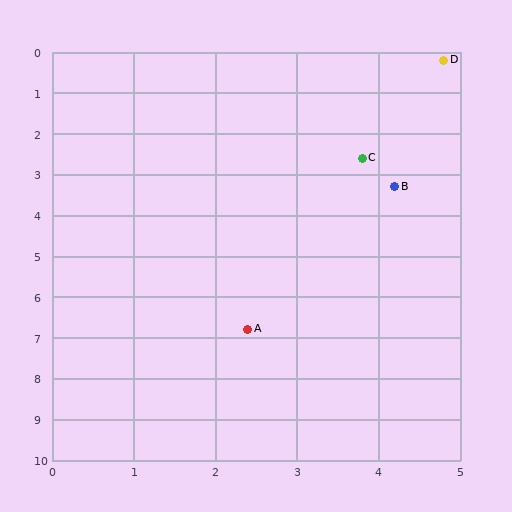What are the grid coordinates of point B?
Point B is at approximately (4.2, 3.3).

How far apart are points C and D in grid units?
Points C and D are about 2.6 grid units apart.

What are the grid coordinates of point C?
Point C is at approximately (3.8, 2.6).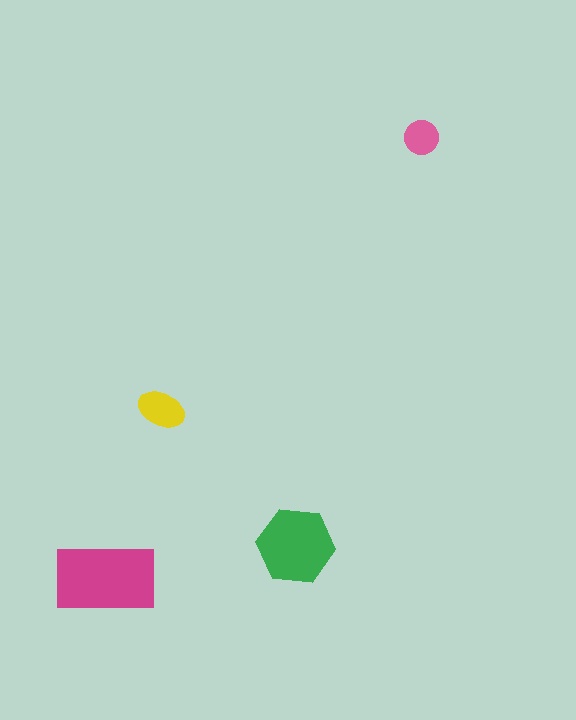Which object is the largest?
The magenta rectangle.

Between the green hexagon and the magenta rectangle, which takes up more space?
The magenta rectangle.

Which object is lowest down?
The magenta rectangle is bottommost.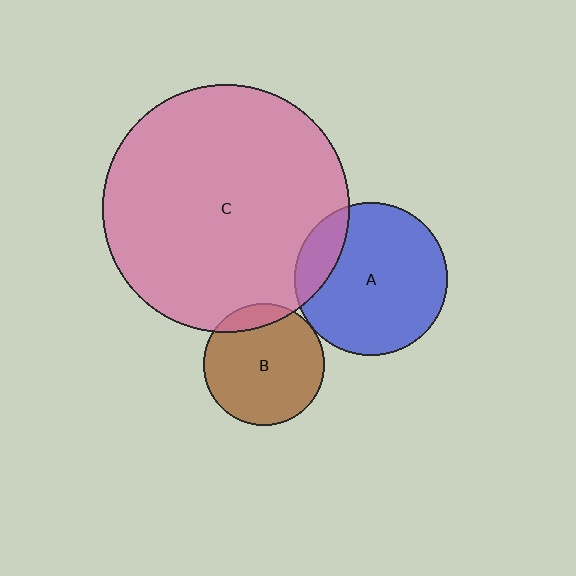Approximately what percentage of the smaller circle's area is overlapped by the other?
Approximately 10%.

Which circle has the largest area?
Circle C (pink).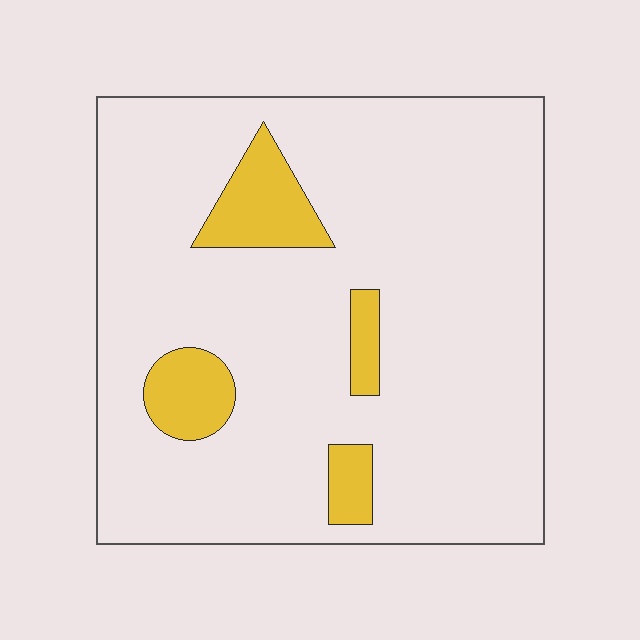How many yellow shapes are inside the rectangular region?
4.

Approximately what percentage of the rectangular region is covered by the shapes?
Approximately 10%.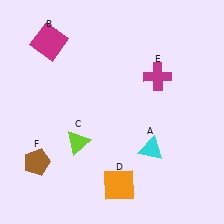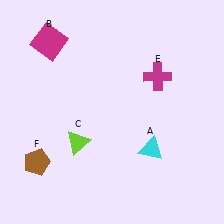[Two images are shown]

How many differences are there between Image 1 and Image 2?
There is 1 difference between the two images.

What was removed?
The orange square (D) was removed in Image 2.